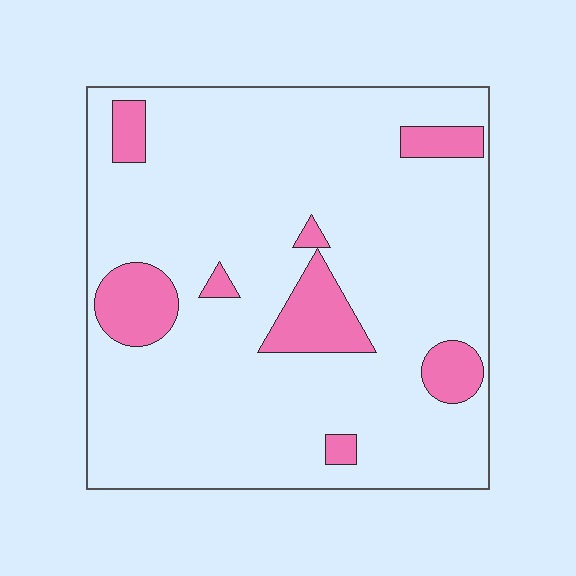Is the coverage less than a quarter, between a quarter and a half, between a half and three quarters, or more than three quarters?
Less than a quarter.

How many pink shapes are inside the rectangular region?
8.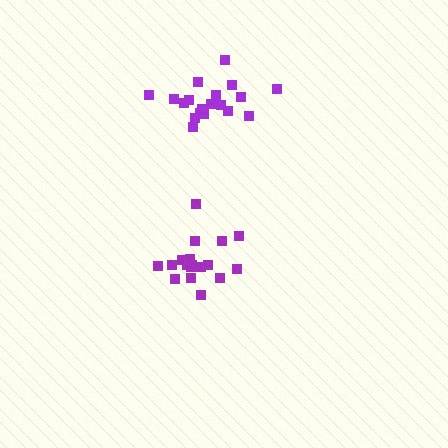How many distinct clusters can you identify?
There are 2 distinct clusters.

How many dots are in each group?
Group 1: 19 dots, Group 2: 18 dots (37 total).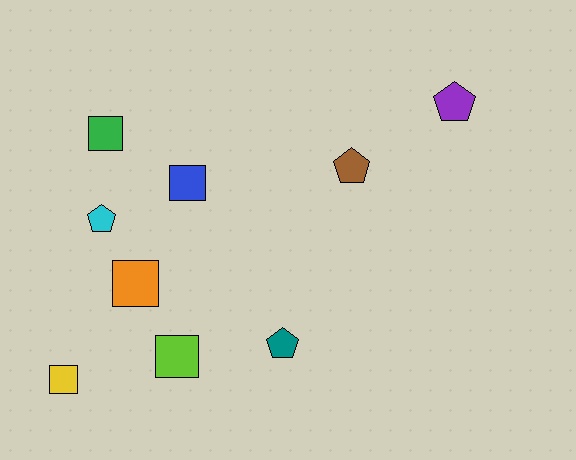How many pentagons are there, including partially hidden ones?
There are 4 pentagons.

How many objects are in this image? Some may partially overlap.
There are 9 objects.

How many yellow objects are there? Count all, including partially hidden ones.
There is 1 yellow object.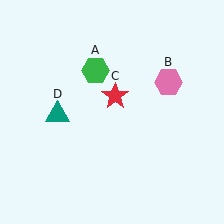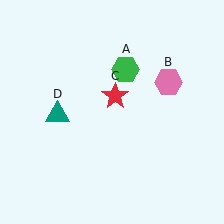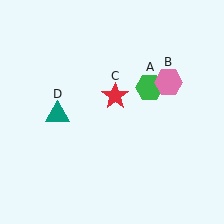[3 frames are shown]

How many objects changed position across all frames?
1 object changed position: green hexagon (object A).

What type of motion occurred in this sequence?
The green hexagon (object A) rotated clockwise around the center of the scene.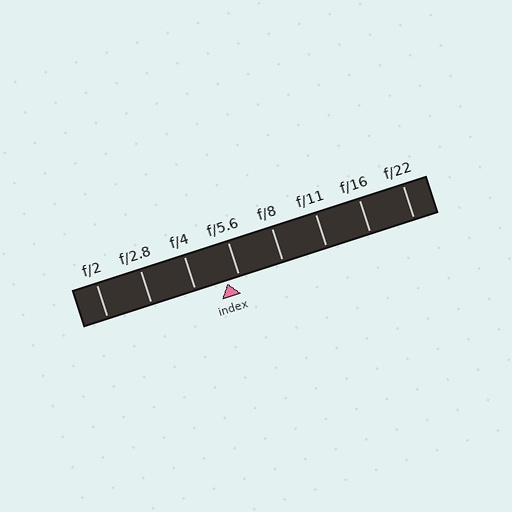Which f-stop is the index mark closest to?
The index mark is closest to f/5.6.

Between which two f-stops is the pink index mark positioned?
The index mark is between f/4 and f/5.6.